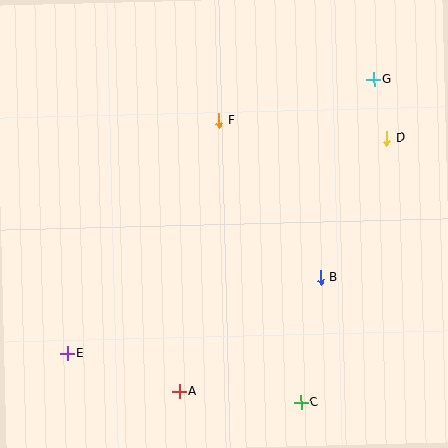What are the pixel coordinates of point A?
Point A is at (180, 392).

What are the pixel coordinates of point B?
Point B is at (320, 277).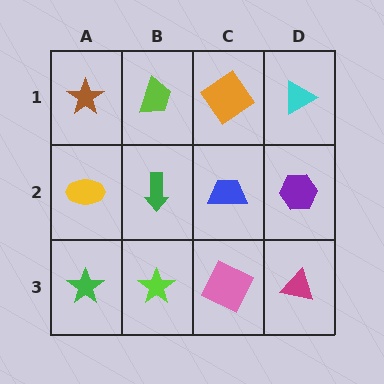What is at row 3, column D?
A magenta triangle.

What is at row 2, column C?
A blue trapezoid.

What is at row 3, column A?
A green star.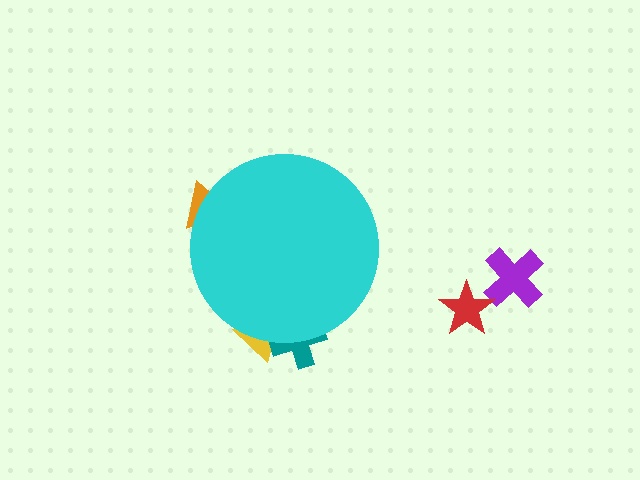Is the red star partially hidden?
No, the red star is fully visible.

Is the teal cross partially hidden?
Yes, the teal cross is partially hidden behind the cyan circle.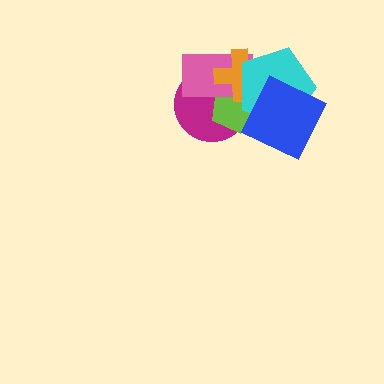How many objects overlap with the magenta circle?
5 objects overlap with the magenta circle.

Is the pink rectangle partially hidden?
Yes, it is partially covered by another shape.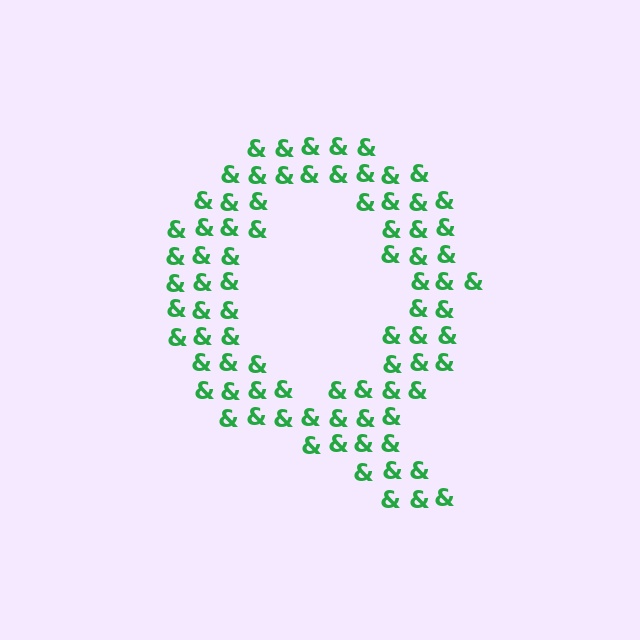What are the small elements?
The small elements are ampersands.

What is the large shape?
The large shape is the letter Q.